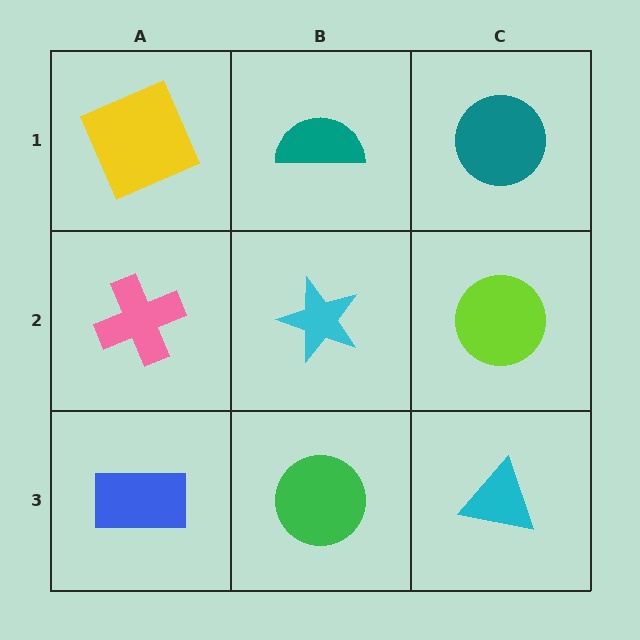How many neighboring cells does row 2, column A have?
3.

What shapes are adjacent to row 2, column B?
A teal semicircle (row 1, column B), a green circle (row 3, column B), a pink cross (row 2, column A), a lime circle (row 2, column C).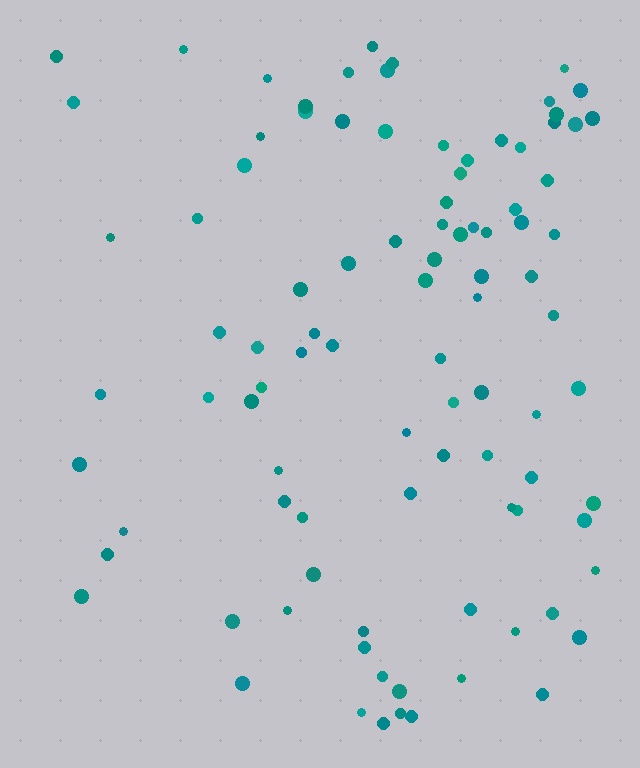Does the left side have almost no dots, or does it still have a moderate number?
Still a moderate number, just noticeably fewer than the right.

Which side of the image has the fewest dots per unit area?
The left.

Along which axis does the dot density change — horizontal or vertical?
Horizontal.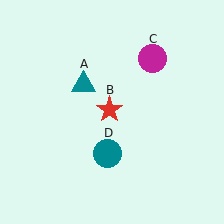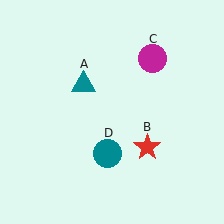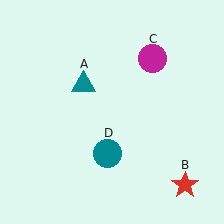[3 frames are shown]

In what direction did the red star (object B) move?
The red star (object B) moved down and to the right.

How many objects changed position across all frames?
1 object changed position: red star (object B).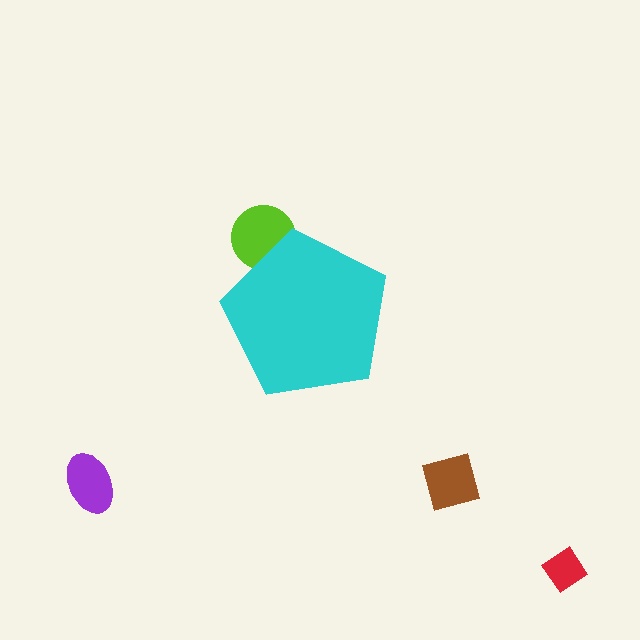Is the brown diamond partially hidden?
No, the brown diamond is fully visible.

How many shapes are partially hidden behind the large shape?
1 shape is partially hidden.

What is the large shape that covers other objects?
A cyan pentagon.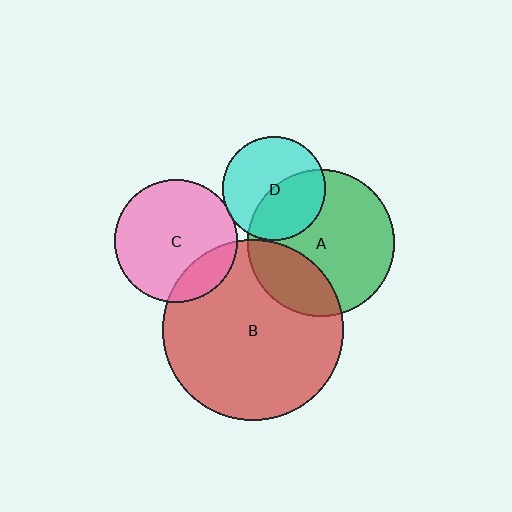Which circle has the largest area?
Circle B (red).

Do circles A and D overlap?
Yes.